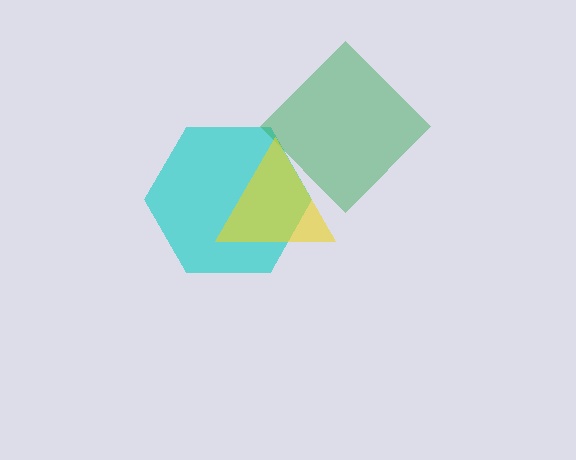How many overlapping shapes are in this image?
There are 3 overlapping shapes in the image.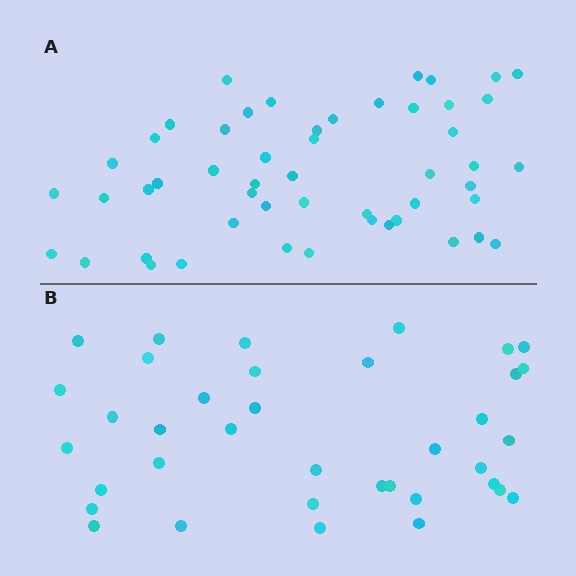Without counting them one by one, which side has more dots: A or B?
Region A (the top region) has more dots.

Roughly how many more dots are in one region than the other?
Region A has approximately 15 more dots than region B.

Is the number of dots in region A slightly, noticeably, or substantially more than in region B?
Region A has noticeably more, but not dramatically so. The ratio is roughly 1.4 to 1.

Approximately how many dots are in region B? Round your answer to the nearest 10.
About 40 dots. (The exact count is 37, which rounds to 40.)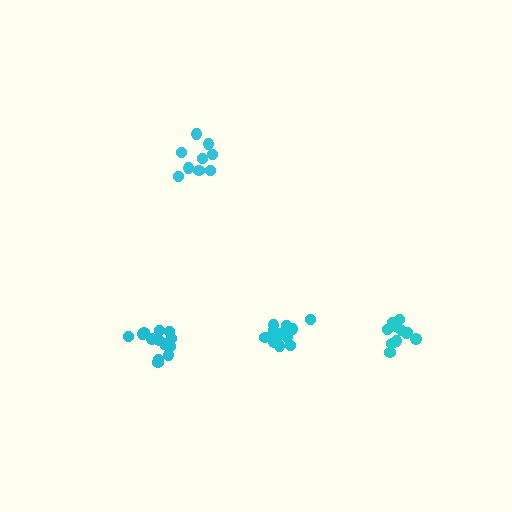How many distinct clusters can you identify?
There are 4 distinct clusters.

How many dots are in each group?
Group 1: 13 dots, Group 2: 11 dots, Group 3: 9 dots, Group 4: 13 dots (46 total).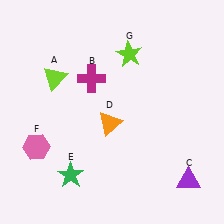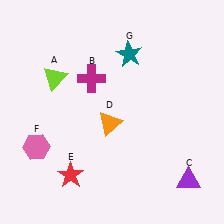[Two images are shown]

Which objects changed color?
E changed from green to red. G changed from lime to teal.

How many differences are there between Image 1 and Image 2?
There are 2 differences between the two images.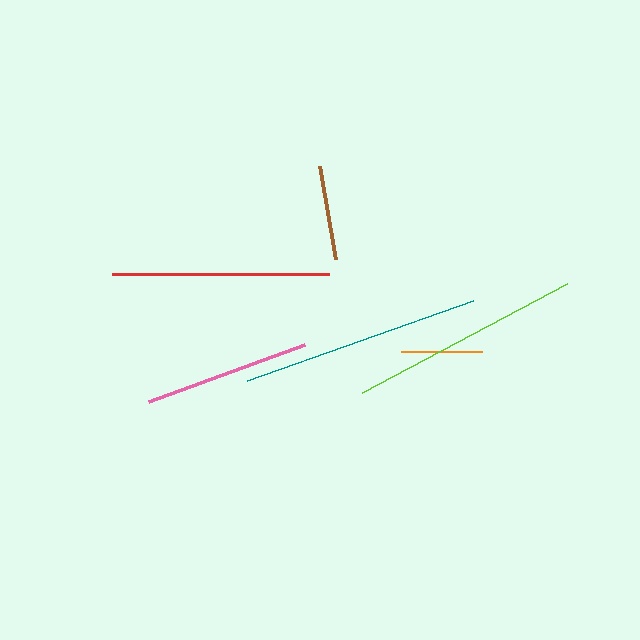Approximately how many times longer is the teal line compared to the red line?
The teal line is approximately 1.1 times the length of the red line.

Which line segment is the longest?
The teal line is the longest at approximately 240 pixels.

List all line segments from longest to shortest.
From longest to shortest: teal, lime, red, pink, brown, orange.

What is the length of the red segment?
The red segment is approximately 217 pixels long.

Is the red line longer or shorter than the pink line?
The red line is longer than the pink line.